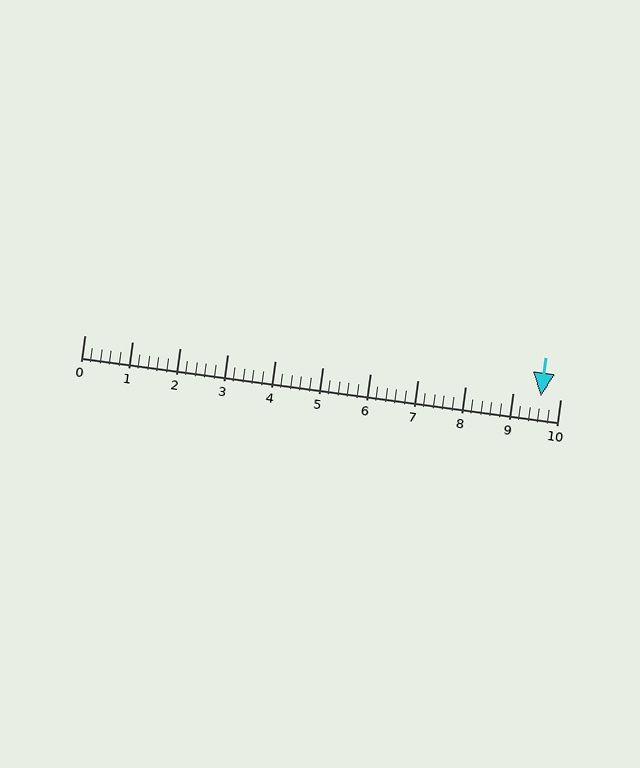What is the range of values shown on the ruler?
The ruler shows values from 0 to 10.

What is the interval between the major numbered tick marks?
The major tick marks are spaced 1 units apart.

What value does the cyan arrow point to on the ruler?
The cyan arrow points to approximately 9.6.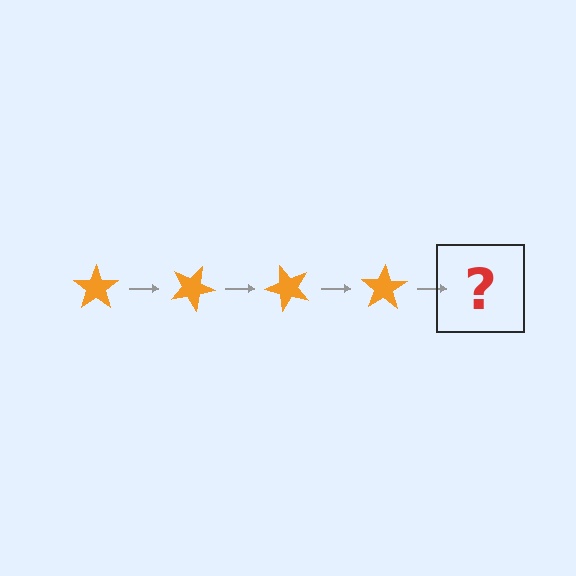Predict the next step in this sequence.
The next step is an orange star rotated 100 degrees.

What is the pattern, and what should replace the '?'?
The pattern is that the star rotates 25 degrees each step. The '?' should be an orange star rotated 100 degrees.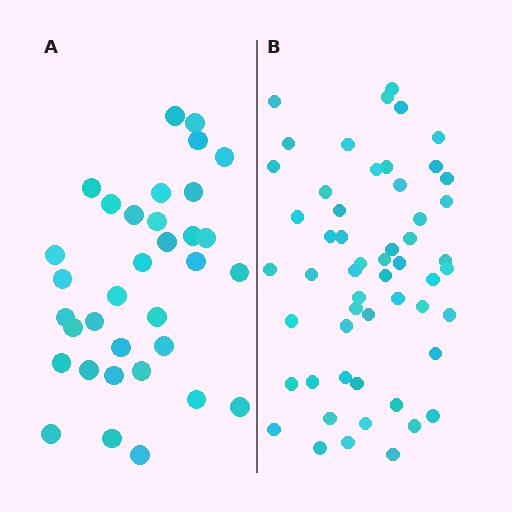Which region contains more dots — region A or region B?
Region B (the right region) has more dots.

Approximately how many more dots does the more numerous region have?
Region B has approximately 20 more dots than region A.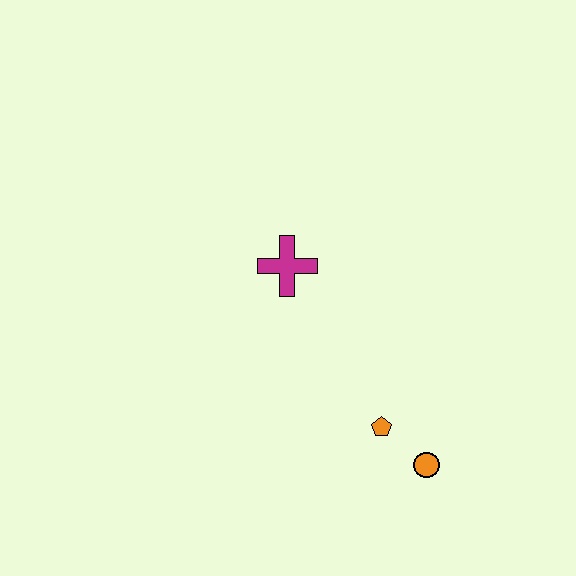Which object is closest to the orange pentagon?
The orange circle is closest to the orange pentagon.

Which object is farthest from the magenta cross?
The orange circle is farthest from the magenta cross.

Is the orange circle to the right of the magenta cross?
Yes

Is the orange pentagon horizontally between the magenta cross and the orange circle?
Yes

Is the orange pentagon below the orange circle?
No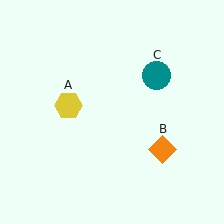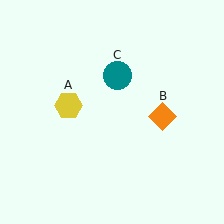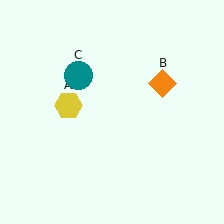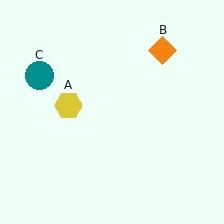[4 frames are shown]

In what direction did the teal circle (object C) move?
The teal circle (object C) moved left.